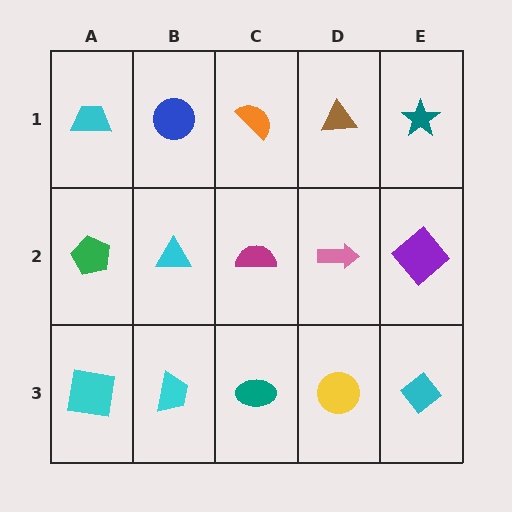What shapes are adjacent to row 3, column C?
A magenta semicircle (row 2, column C), a cyan trapezoid (row 3, column B), a yellow circle (row 3, column D).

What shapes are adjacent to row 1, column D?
A pink arrow (row 2, column D), an orange semicircle (row 1, column C), a teal star (row 1, column E).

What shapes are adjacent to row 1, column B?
A cyan triangle (row 2, column B), a cyan trapezoid (row 1, column A), an orange semicircle (row 1, column C).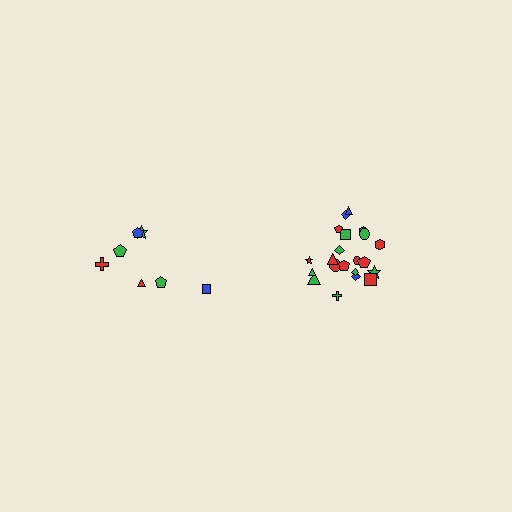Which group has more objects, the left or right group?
The right group.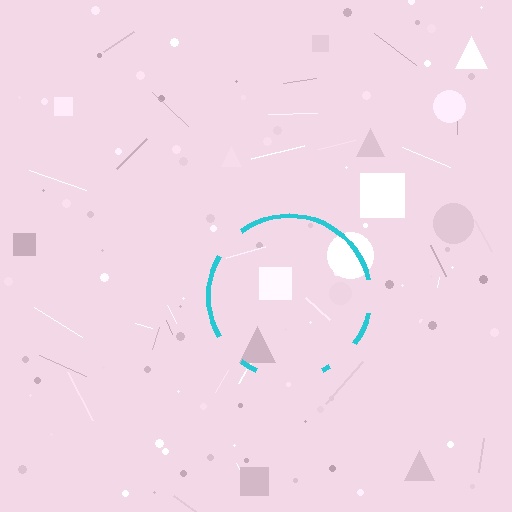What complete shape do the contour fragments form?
The contour fragments form a circle.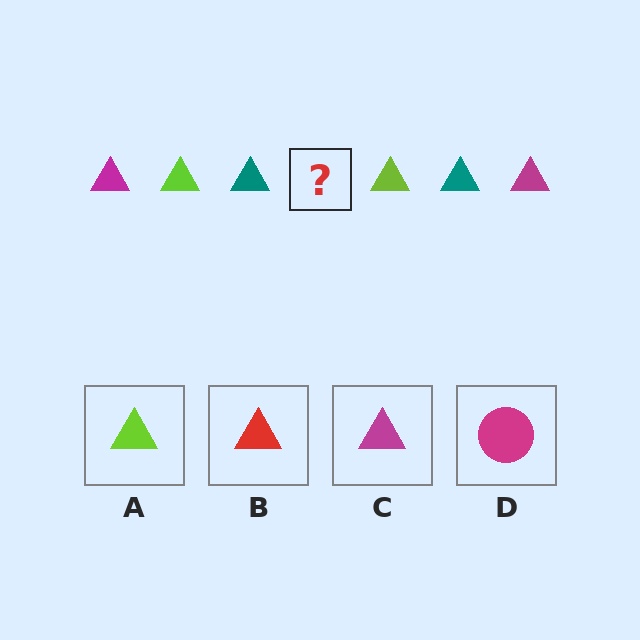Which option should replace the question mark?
Option C.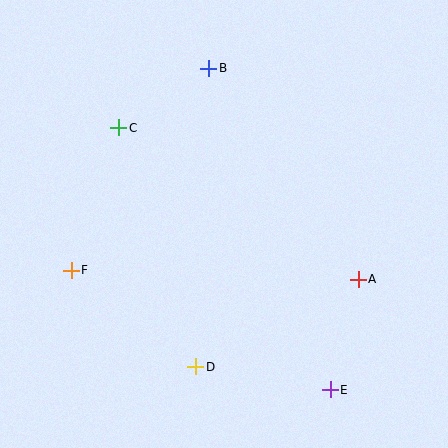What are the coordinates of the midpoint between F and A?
The midpoint between F and A is at (215, 275).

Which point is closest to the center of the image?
Point C at (119, 128) is closest to the center.